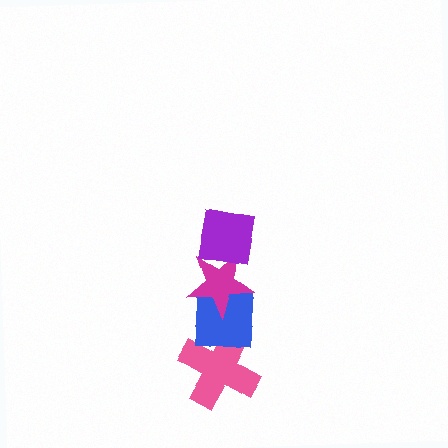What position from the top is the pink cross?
The pink cross is 4th from the top.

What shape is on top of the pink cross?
The blue square is on top of the pink cross.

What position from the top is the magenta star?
The magenta star is 2nd from the top.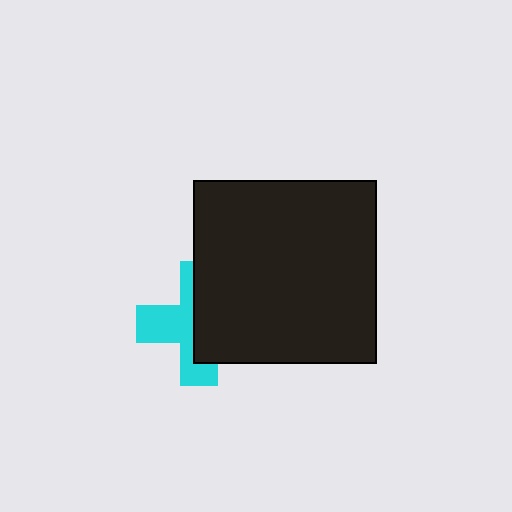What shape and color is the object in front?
The object in front is a black square.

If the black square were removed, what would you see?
You would see the complete cyan cross.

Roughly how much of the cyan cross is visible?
About half of it is visible (roughly 49%).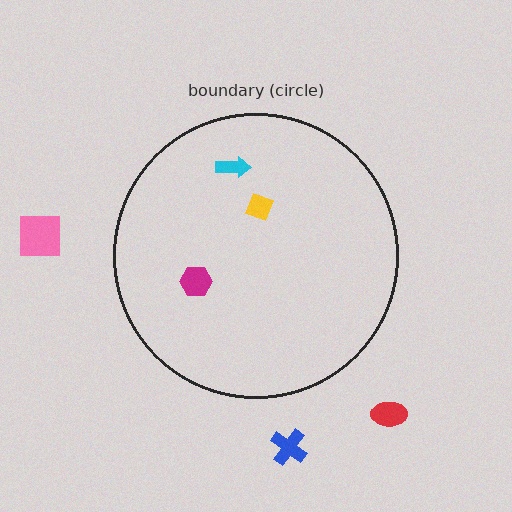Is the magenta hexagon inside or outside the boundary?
Inside.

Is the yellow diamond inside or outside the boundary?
Inside.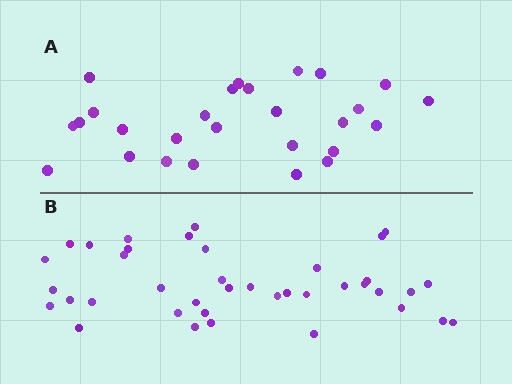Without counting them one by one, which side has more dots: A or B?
Region B (the bottom region) has more dots.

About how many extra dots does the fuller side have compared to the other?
Region B has roughly 12 or so more dots than region A.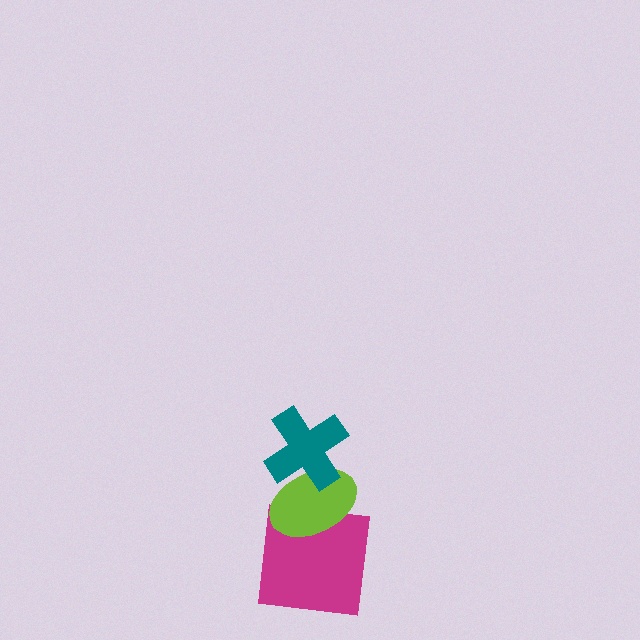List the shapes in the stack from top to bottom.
From top to bottom: the teal cross, the lime ellipse, the magenta square.